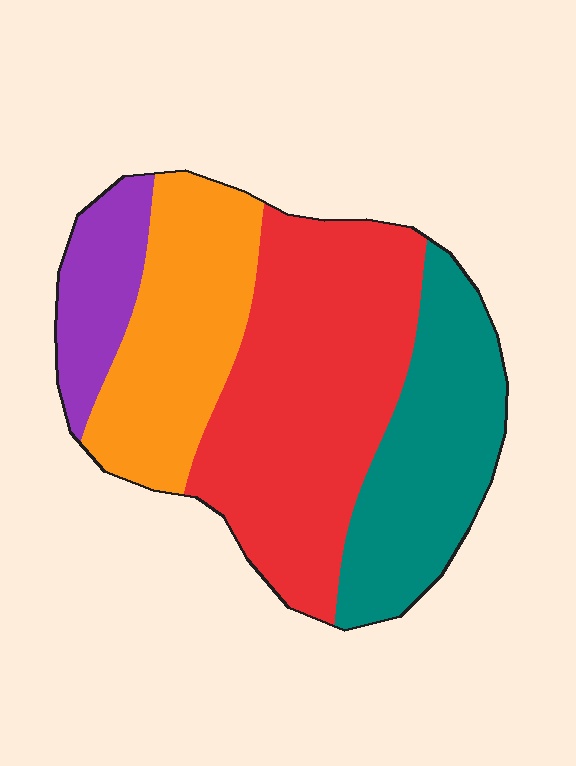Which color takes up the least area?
Purple, at roughly 10%.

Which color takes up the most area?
Red, at roughly 40%.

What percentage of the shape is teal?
Teal covers roughly 25% of the shape.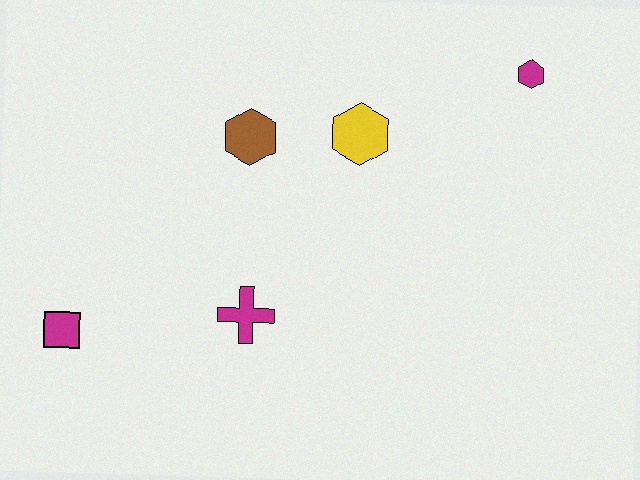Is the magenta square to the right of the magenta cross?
No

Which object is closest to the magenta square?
The magenta cross is closest to the magenta square.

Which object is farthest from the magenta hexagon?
The magenta square is farthest from the magenta hexagon.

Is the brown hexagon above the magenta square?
Yes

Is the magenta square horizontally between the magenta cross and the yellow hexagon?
No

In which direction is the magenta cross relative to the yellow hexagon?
The magenta cross is below the yellow hexagon.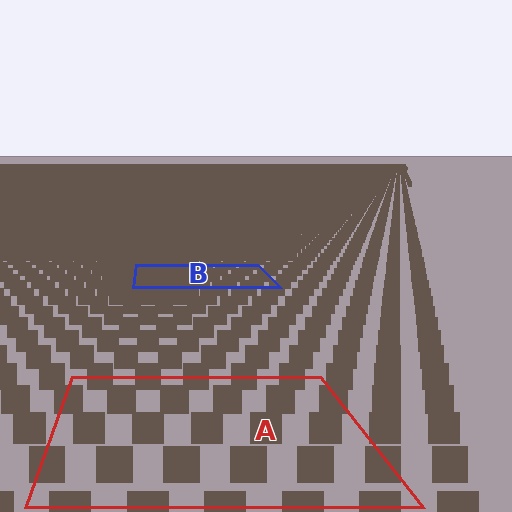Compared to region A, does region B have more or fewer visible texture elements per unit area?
Region B has more texture elements per unit area — they are packed more densely because it is farther away.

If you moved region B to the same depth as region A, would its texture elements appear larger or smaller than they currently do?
They would appear larger. At a closer depth, the same texture elements are projected at a bigger on-screen size.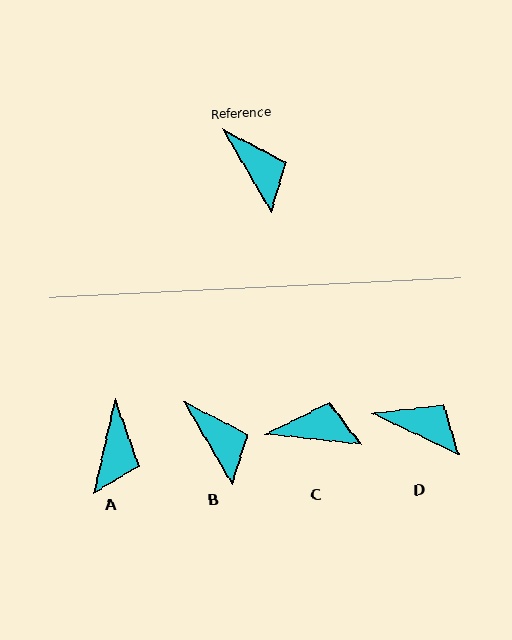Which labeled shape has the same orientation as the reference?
B.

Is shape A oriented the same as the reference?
No, it is off by about 43 degrees.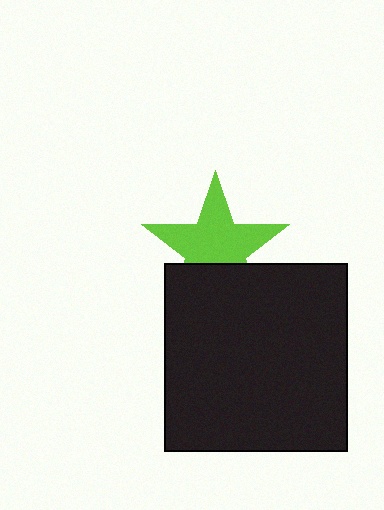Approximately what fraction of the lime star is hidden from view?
Roughly 32% of the lime star is hidden behind the black rectangle.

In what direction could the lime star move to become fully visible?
The lime star could move up. That would shift it out from behind the black rectangle entirely.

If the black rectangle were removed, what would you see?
You would see the complete lime star.